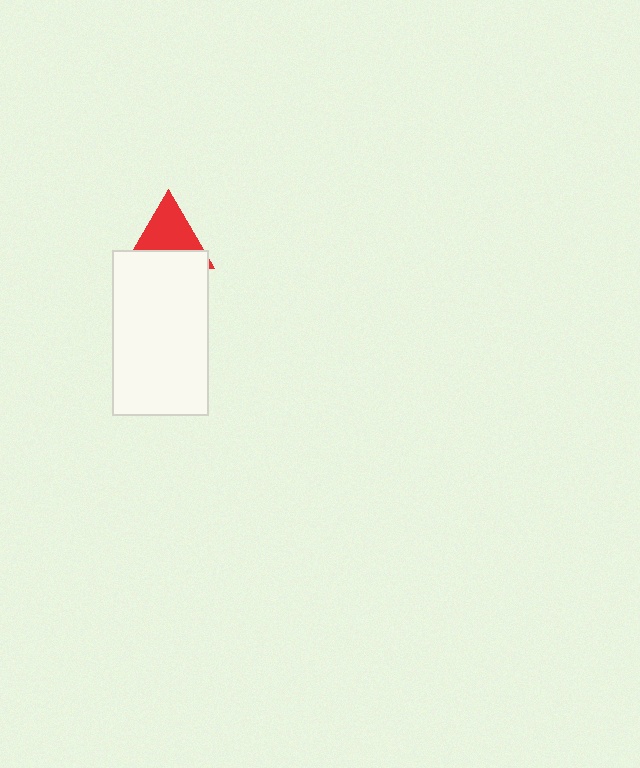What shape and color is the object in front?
The object in front is a white rectangle.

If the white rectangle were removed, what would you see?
You would see the complete red triangle.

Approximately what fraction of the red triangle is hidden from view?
Roughly 43% of the red triangle is hidden behind the white rectangle.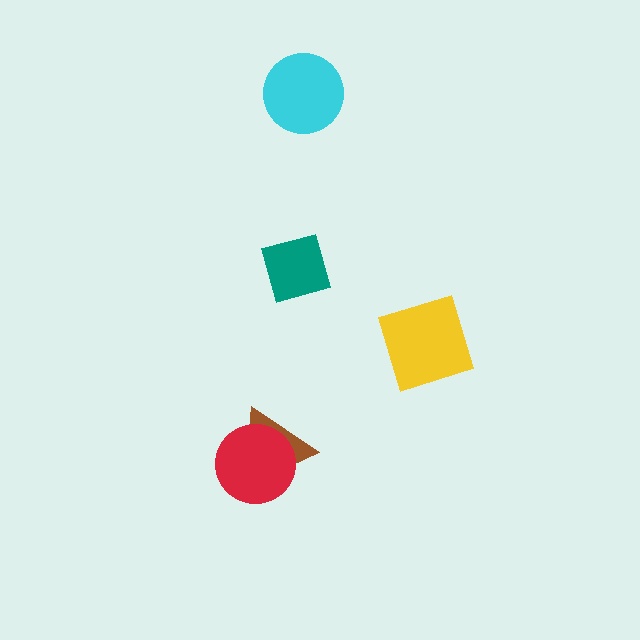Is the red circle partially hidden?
No, no other shape covers it.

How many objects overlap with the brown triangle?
1 object overlaps with the brown triangle.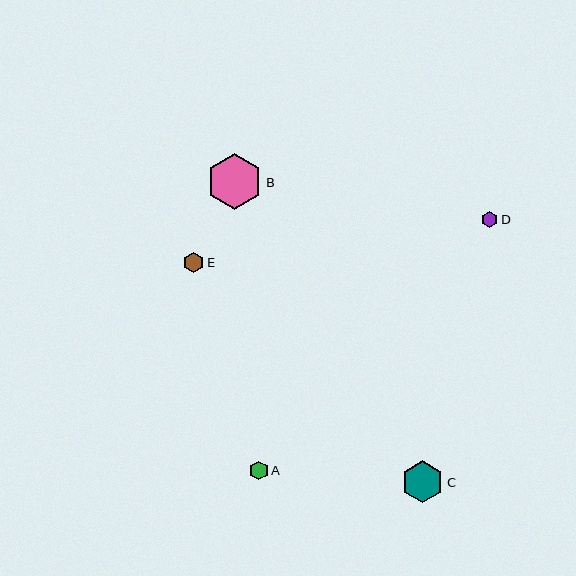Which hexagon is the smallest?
Hexagon D is the smallest with a size of approximately 16 pixels.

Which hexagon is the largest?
Hexagon B is the largest with a size of approximately 55 pixels.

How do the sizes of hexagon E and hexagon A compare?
Hexagon E and hexagon A are approximately the same size.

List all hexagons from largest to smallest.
From largest to smallest: B, C, E, A, D.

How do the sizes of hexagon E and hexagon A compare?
Hexagon E and hexagon A are approximately the same size.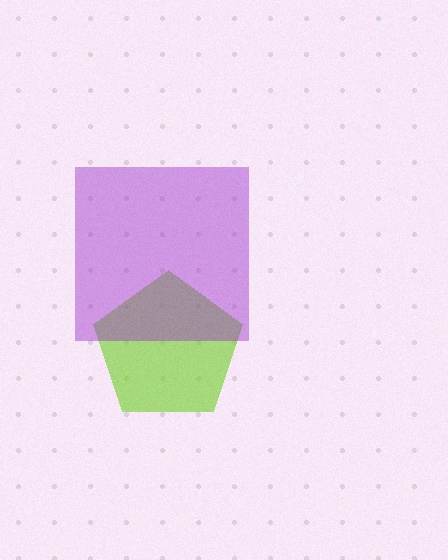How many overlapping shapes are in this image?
There are 2 overlapping shapes in the image.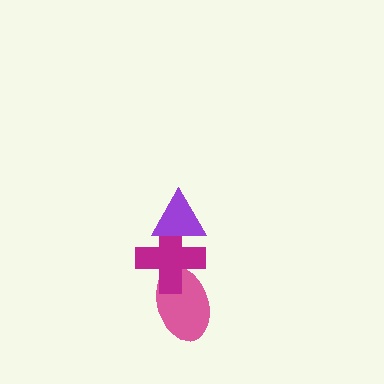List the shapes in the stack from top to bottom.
From top to bottom: the purple triangle, the magenta cross, the pink ellipse.